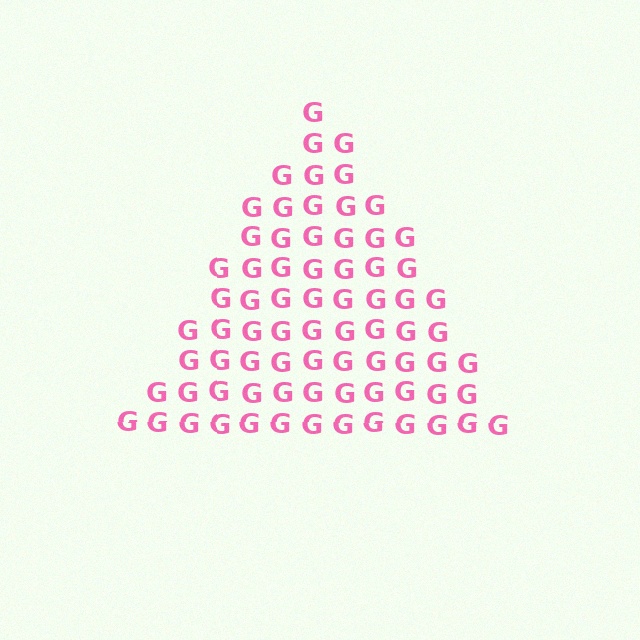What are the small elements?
The small elements are letter G's.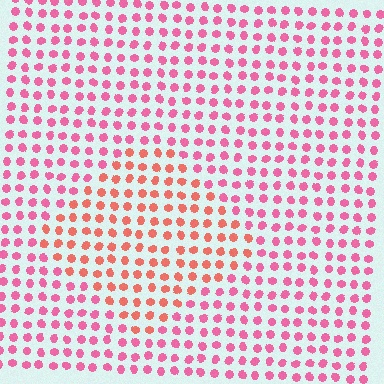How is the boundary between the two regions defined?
The boundary is defined purely by a slight shift in hue (about 32 degrees). Spacing, size, and orientation are identical on both sides.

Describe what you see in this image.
The image is filled with small pink elements in a uniform arrangement. A diamond-shaped region is visible where the elements are tinted to a slightly different hue, forming a subtle color boundary.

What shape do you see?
I see a diamond.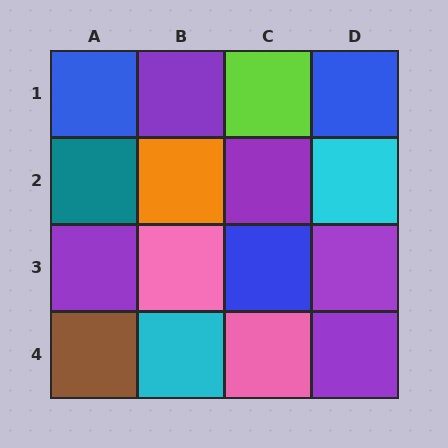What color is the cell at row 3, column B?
Pink.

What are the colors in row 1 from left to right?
Blue, purple, lime, blue.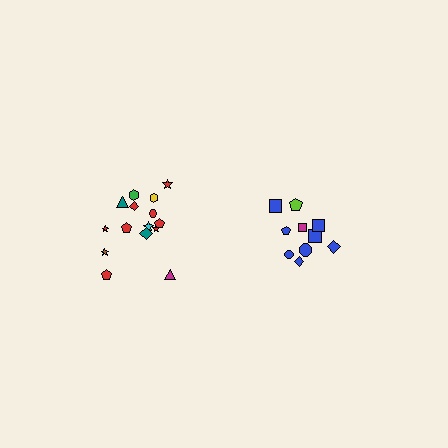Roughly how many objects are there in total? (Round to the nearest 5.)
Roughly 25 objects in total.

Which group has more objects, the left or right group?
The left group.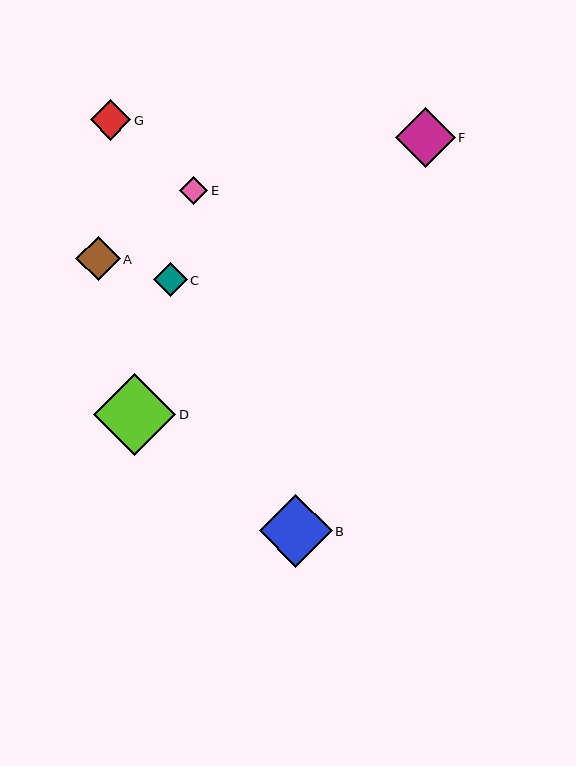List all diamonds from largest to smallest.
From largest to smallest: D, B, F, A, G, C, E.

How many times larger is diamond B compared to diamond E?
Diamond B is approximately 2.6 times the size of diamond E.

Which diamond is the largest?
Diamond D is the largest with a size of approximately 82 pixels.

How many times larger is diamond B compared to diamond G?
Diamond B is approximately 1.8 times the size of diamond G.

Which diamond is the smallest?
Diamond E is the smallest with a size of approximately 28 pixels.